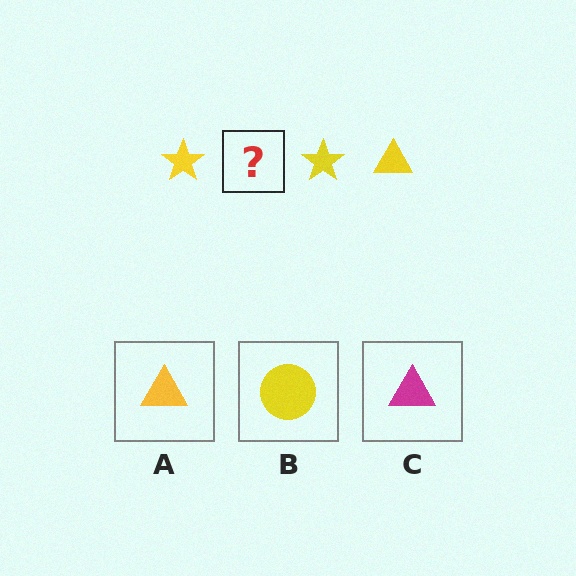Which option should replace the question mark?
Option A.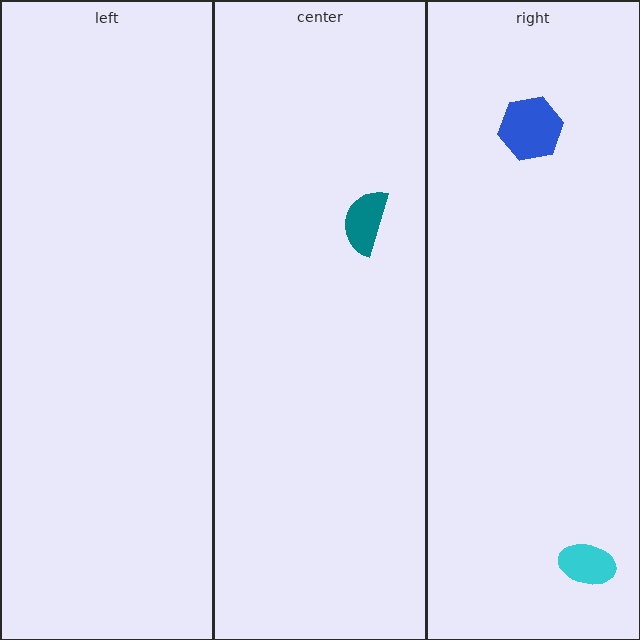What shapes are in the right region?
The blue hexagon, the cyan ellipse.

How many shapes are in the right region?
2.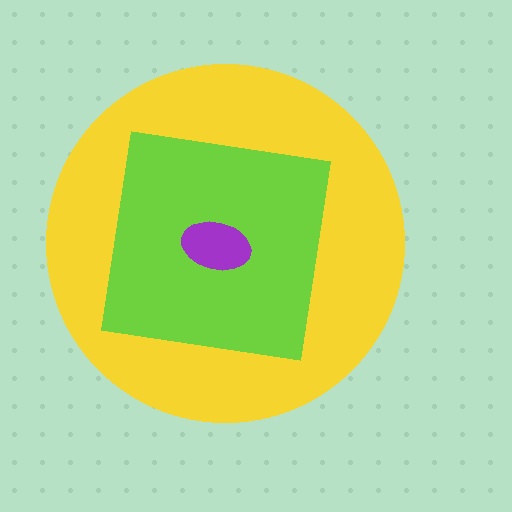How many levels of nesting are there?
3.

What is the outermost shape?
The yellow circle.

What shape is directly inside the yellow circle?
The lime square.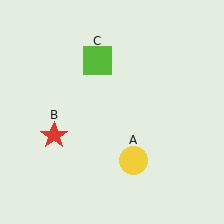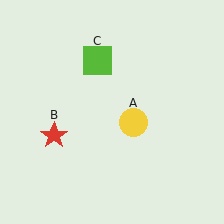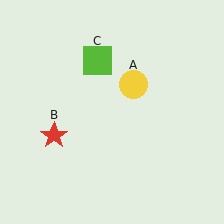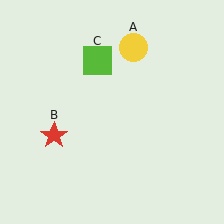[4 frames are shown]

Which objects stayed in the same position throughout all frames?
Red star (object B) and lime square (object C) remained stationary.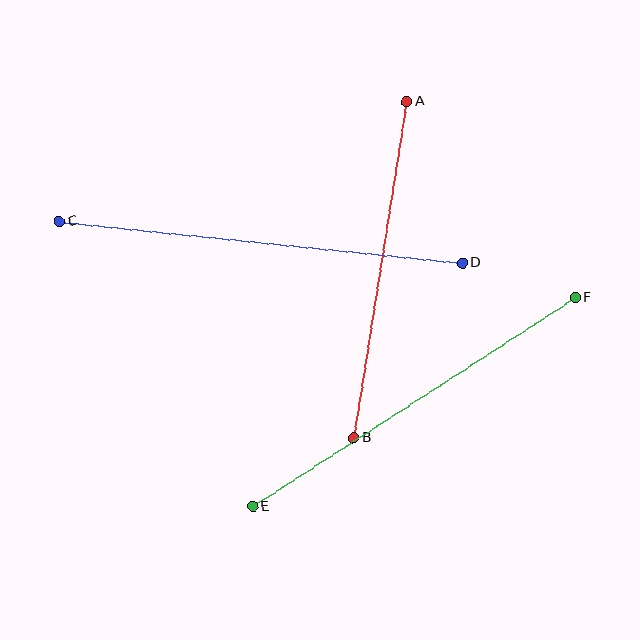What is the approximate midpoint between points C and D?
The midpoint is at approximately (261, 242) pixels.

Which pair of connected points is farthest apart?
Points C and D are farthest apart.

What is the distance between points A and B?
The distance is approximately 340 pixels.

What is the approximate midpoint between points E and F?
The midpoint is at approximately (414, 402) pixels.